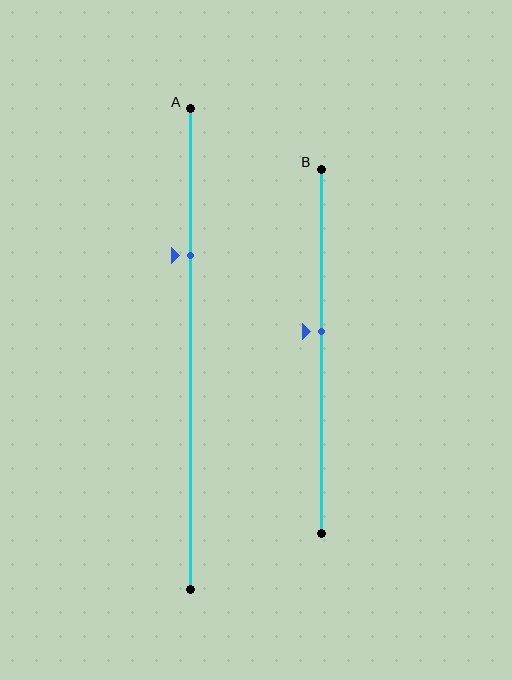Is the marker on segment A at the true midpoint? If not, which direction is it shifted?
No, the marker on segment A is shifted upward by about 20% of the segment length.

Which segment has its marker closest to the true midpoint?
Segment B has its marker closest to the true midpoint.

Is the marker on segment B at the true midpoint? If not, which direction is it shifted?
No, the marker on segment B is shifted upward by about 5% of the segment length.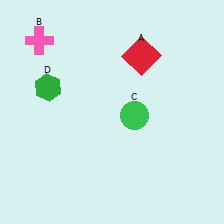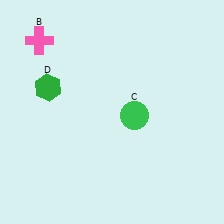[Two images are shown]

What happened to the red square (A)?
The red square (A) was removed in Image 2. It was in the top-right area of Image 1.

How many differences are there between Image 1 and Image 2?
There is 1 difference between the two images.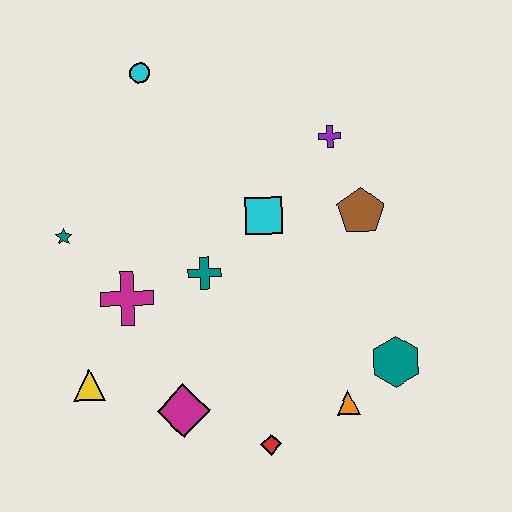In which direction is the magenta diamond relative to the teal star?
The magenta diamond is below the teal star.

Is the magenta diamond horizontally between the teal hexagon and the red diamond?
No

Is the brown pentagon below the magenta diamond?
No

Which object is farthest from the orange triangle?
The cyan circle is farthest from the orange triangle.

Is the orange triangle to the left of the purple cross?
No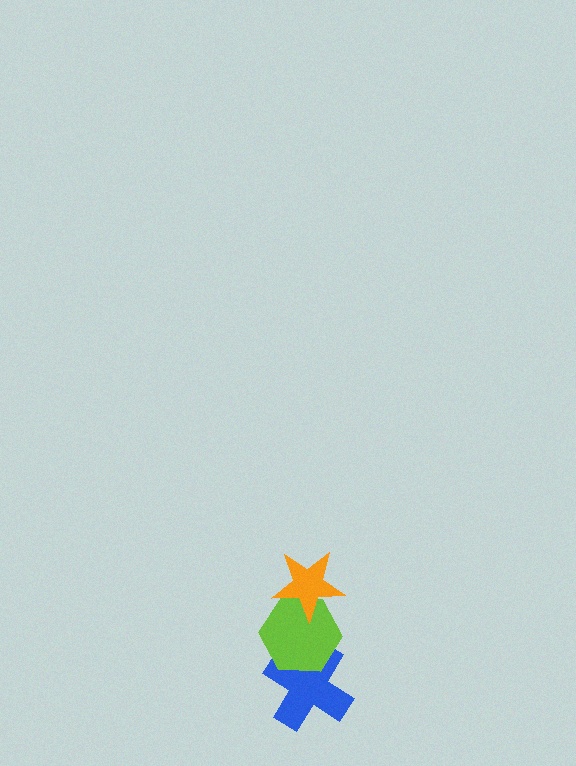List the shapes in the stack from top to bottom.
From top to bottom: the orange star, the lime hexagon, the blue cross.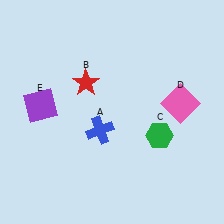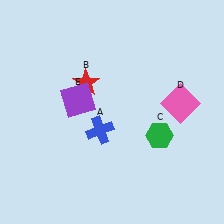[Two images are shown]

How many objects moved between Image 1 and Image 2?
1 object moved between the two images.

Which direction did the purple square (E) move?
The purple square (E) moved right.